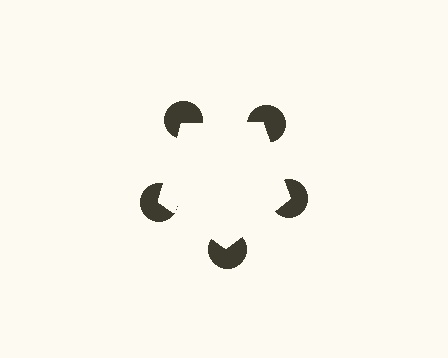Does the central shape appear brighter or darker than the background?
It typically appears slightly brighter than the background, even though no actual brightness change is drawn.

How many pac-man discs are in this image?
There are 5 — one at each vertex of the illusory pentagon.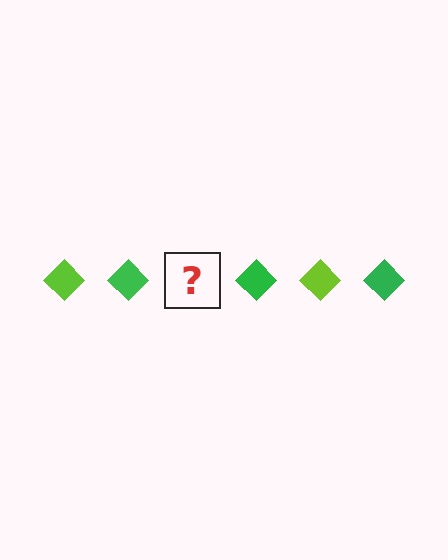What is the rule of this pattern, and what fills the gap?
The rule is that the pattern cycles through lime, green diamonds. The gap should be filled with a lime diamond.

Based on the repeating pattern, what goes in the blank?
The blank should be a lime diamond.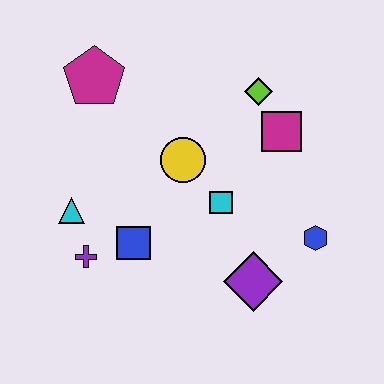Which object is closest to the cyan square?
The yellow circle is closest to the cyan square.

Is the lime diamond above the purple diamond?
Yes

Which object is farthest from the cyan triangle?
The blue hexagon is farthest from the cyan triangle.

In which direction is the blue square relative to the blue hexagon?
The blue square is to the left of the blue hexagon.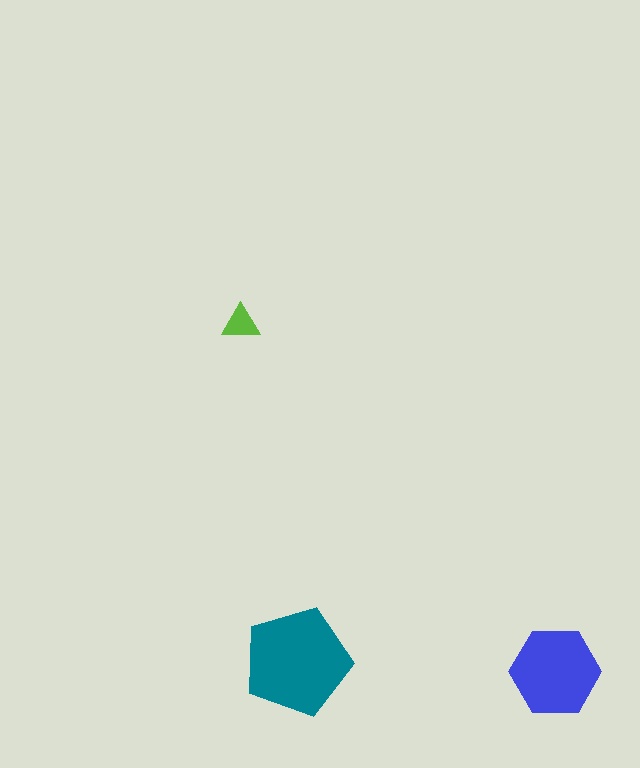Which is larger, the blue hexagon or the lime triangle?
The blue hexagon.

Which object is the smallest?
The lime triangle.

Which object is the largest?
The teal pentagon.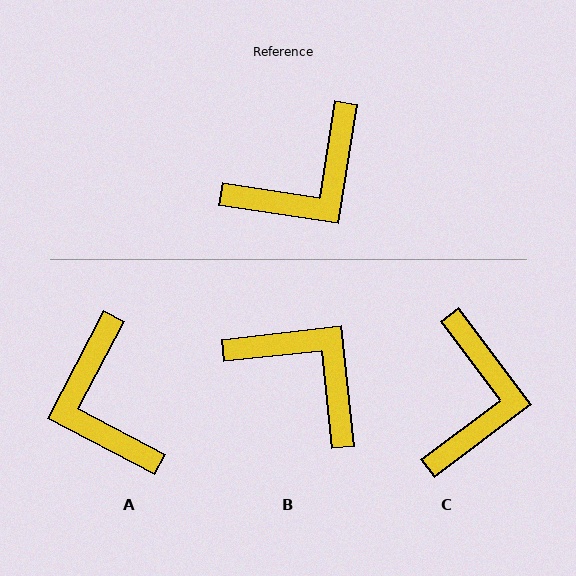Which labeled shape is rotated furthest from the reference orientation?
A, about 109 degrees away.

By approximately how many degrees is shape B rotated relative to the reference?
Approximately 105 degrees counter-clockwise.